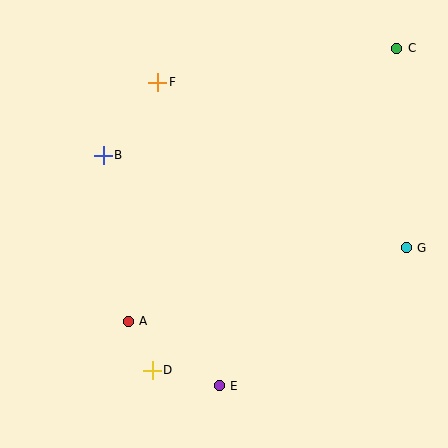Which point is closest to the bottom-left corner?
Point D is closest to the bottom-left corner.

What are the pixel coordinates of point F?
Point F is at (158, 82).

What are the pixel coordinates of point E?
Point E is at (219, 386).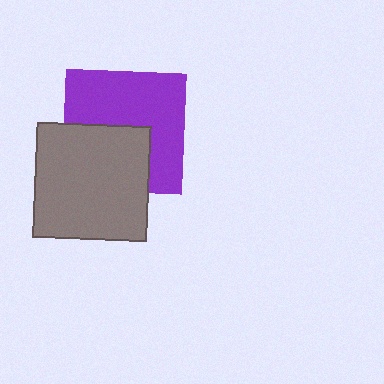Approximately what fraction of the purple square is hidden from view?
Roughly 41% of the purple square is hidden behind the gray square.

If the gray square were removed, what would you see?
You would see the complete purple square.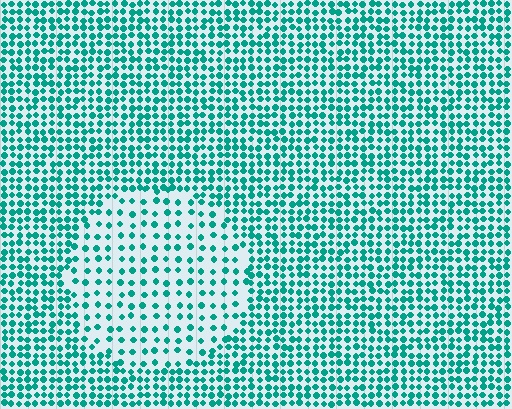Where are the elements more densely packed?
The elements are more densely packed outside the circle boundary.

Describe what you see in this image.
The image contains small teal elements arranged at two different densities. A circle-shaped region is visible where the elements are less densely packed than the surrounding area.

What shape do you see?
I see a circle.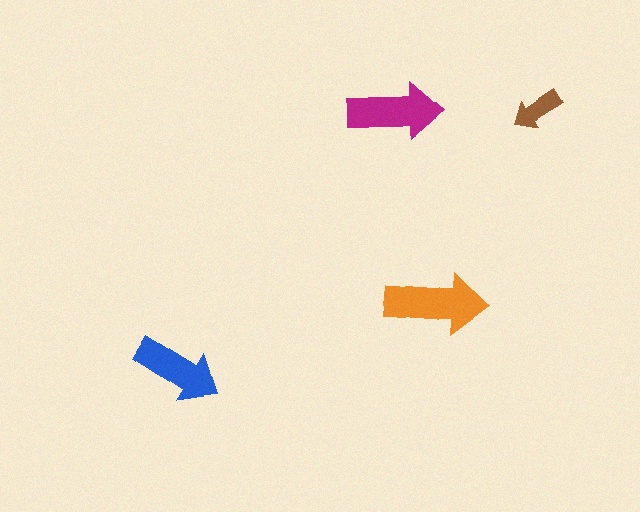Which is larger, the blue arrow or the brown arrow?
The blue one.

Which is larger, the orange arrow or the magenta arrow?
The orange one.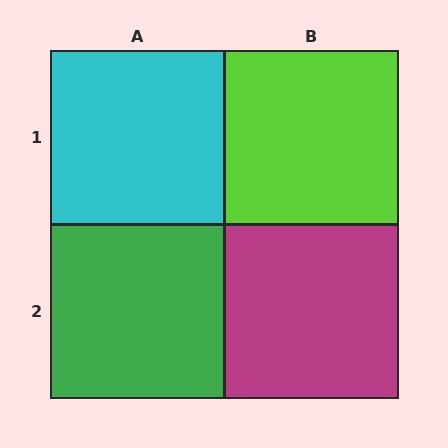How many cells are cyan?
1 cell is cyan.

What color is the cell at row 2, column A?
Green.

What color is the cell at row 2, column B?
Magenta.